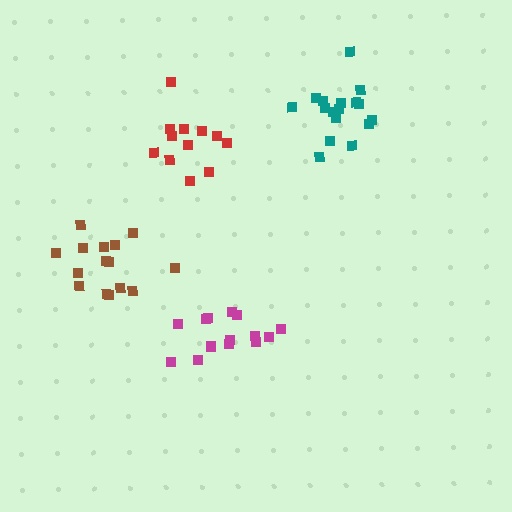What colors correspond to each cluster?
The clusters are colored: teal, magenta, brown, red.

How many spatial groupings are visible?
There are 4 spatial groupings.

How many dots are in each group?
Group 1: 17 dots, Group 2: 14 dots, Group 3: 15 dots, Group 4: 12 dots (58 total).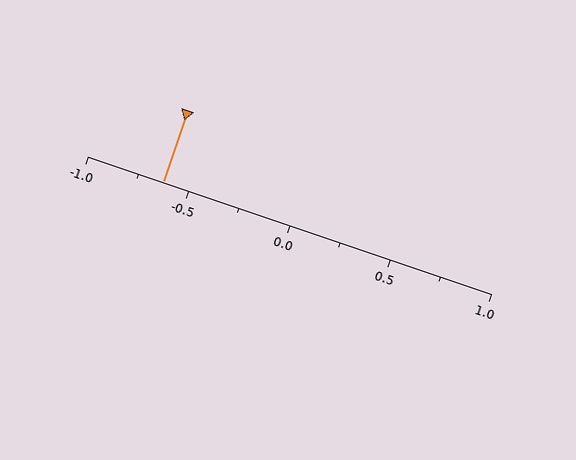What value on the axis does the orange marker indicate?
The marker indicates approximately -0.62.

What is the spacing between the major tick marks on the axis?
The major ticks are spaced 0.5 apart.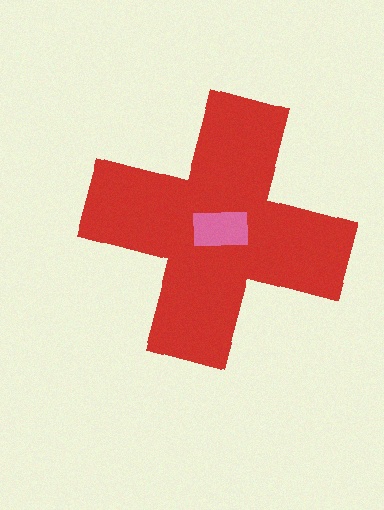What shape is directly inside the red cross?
The pink rectangle.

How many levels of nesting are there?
2.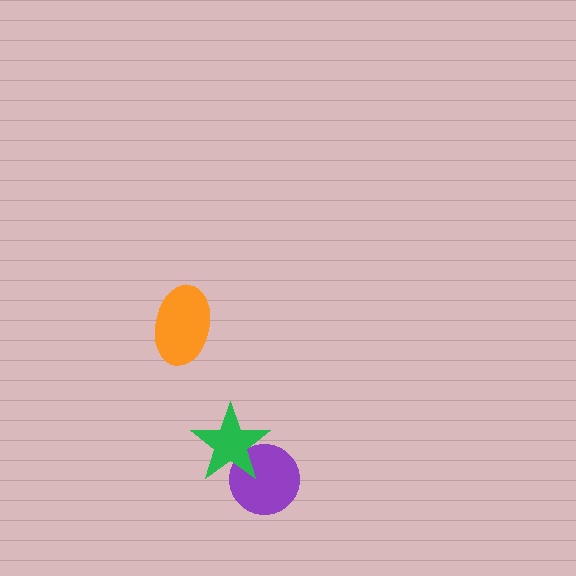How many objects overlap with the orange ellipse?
0 objects overlap with the orange ellipse.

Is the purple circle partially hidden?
Yes, it is partially covered by another shape.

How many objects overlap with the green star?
1 object overlaps with the green star.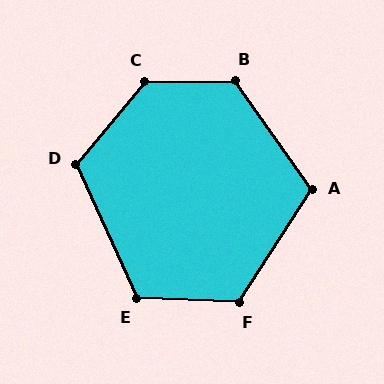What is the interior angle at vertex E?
Approximately 117 degrees (obtuse).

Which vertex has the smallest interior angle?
A, at approximately 112 degrees.